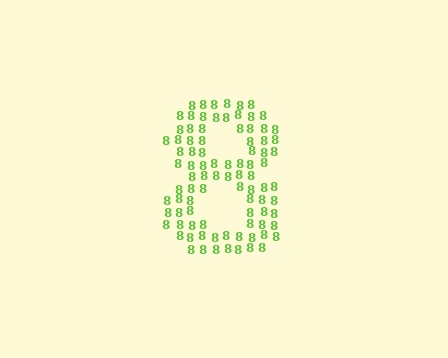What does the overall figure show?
The overall figure shows the digit 8.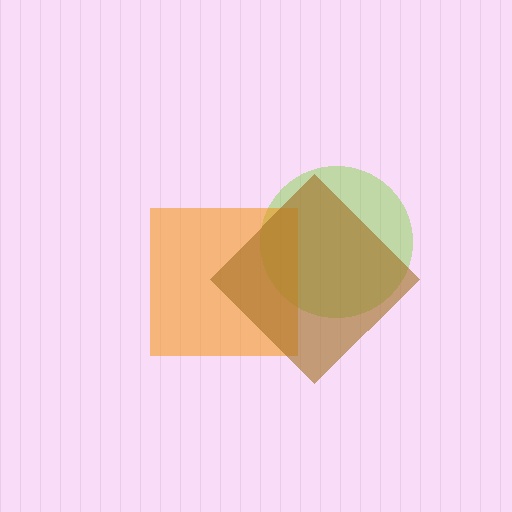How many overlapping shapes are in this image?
There are 3 overlapping shapes in the image.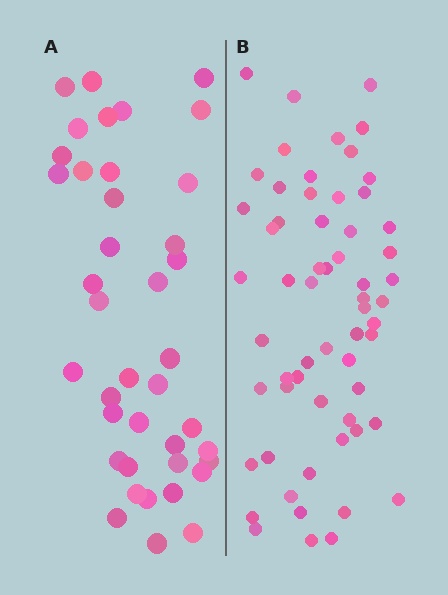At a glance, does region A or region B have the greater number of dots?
Region B (the right region) has more dots.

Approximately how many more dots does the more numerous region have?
Region B has approximately 20 more dots than region A.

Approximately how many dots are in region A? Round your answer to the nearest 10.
About 40 dots.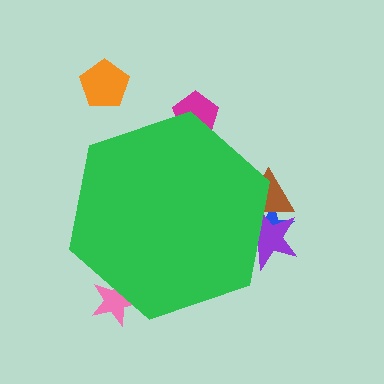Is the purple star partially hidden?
Yes, the purple star is partially hidden behind the green hexagon.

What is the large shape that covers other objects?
A green hexagon.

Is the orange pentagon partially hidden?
No, the orange pentagon is fully visible.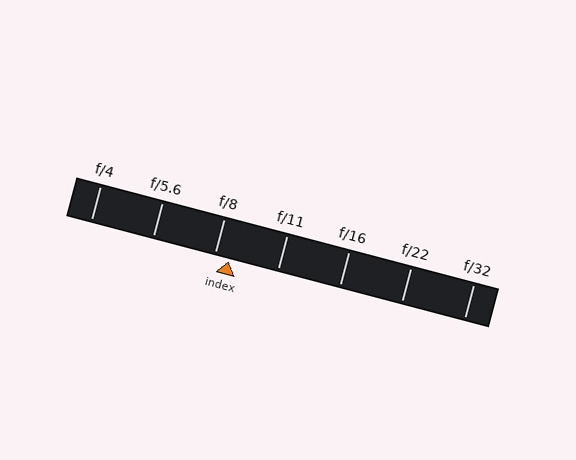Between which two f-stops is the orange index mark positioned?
The index mark is between f/8 and f/11.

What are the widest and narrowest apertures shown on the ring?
The widest aperture shown is f/4 and the narrowest is f/32.